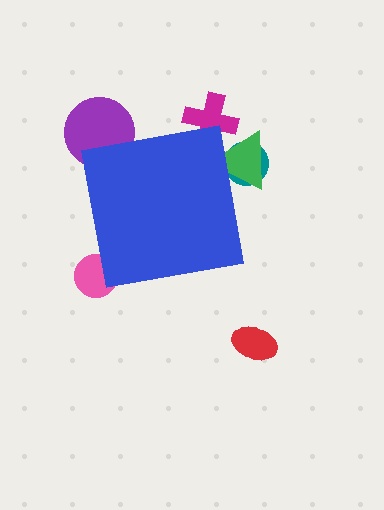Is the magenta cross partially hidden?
Yes, the magenta cross is partially hidden behind the blue square.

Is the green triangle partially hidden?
Yes, the green triangle is partially hidden behind the blue square.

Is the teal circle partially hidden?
Yes, the teal circle is partially hidden behind the blue square.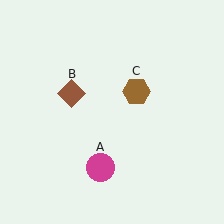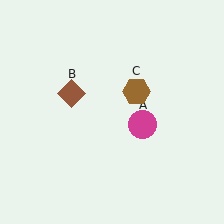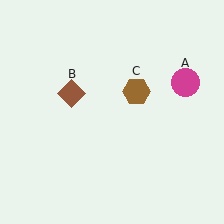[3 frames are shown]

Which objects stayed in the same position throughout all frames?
Brown diamond (object B) and brown hexagon (object C) remained stationary.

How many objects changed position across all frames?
1 object changed position: magenta circle (object A).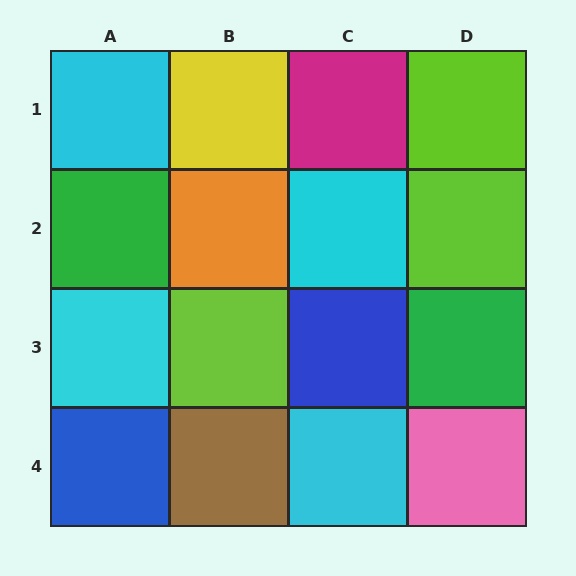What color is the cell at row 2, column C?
Cyan.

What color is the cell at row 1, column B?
Yellow.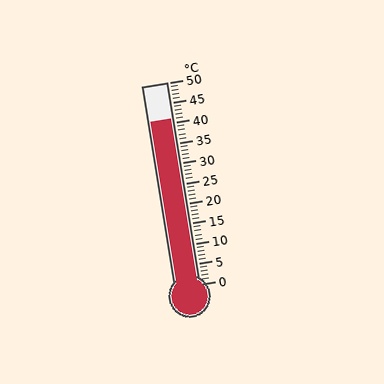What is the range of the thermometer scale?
The thermometer scale ranges from 0°C to 50°C.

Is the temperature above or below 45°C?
The temperature is below 45°C.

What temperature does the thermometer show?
The thermometer shows approximately 41°C.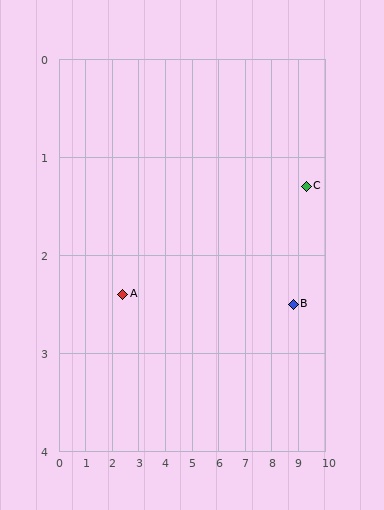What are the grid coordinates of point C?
Point C is at approximately (9.3, 1.3).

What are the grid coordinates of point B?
Point B is at approximately (8.8, 2.5).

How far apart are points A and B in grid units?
Points A and B are about 6.4 grid units apart.